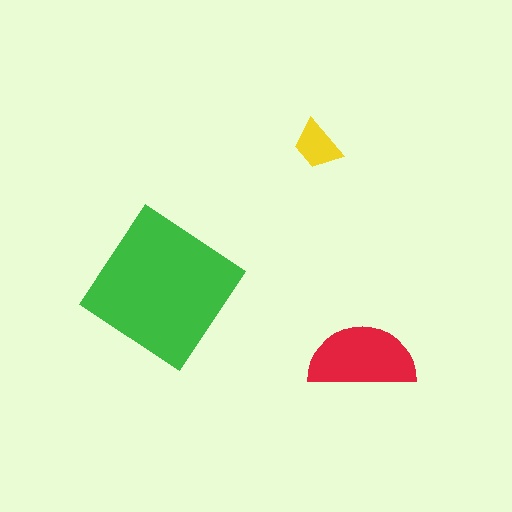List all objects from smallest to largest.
The yellow trapezoid, the red semicircle, the green diamond.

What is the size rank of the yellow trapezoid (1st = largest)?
3rd.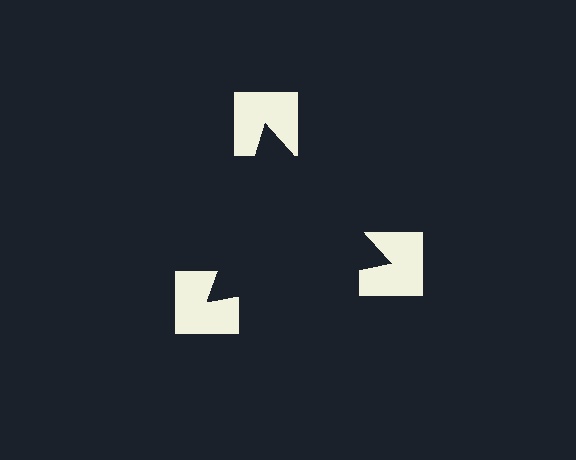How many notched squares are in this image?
There are 3 — one at each vertex of the illusory triangle.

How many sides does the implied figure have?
3 sides.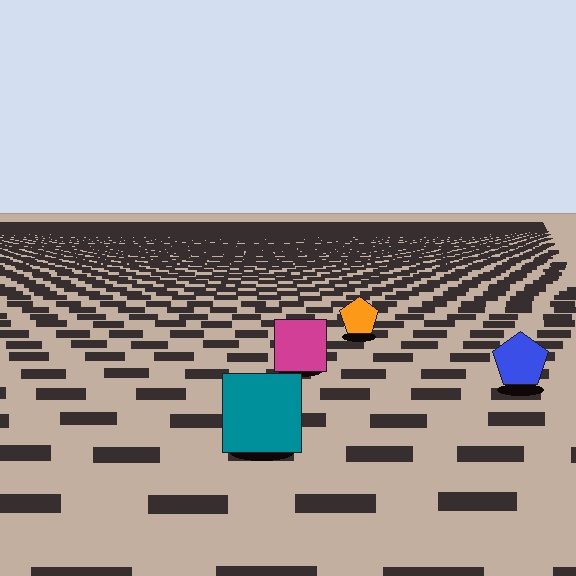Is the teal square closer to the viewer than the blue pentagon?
Yes. The teal square is closer — you can tell from the texture gradient: the ground texture is coarser near it.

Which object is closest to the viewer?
The teal square is closest. The texture marks near it are larger and more spread out.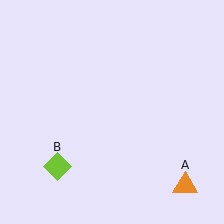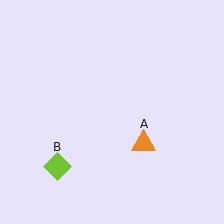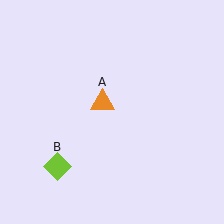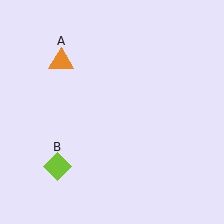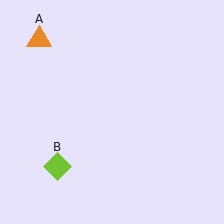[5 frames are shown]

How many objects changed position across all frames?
1 object changed position: orange triangle (object A).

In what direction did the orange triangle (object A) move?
The orange triangle (object A) moved up and to the left.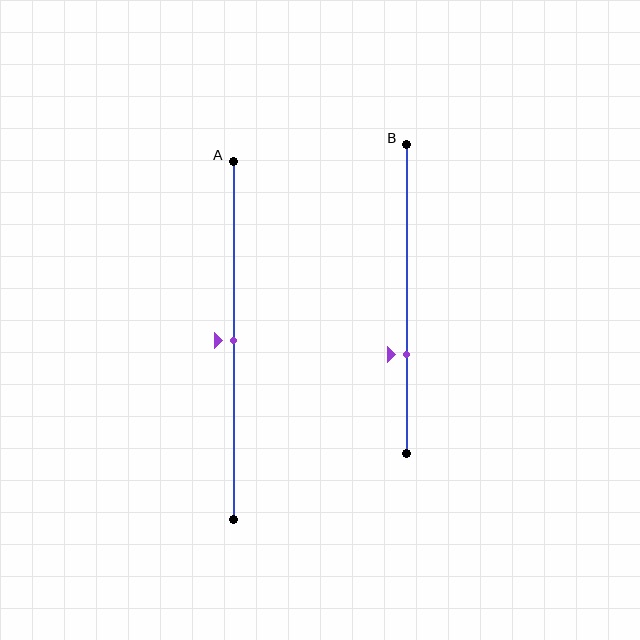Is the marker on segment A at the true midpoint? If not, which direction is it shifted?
Yes, the marker on segment A is at the true midpoint.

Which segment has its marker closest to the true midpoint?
Segment A has its marker closest to the true midpoint.